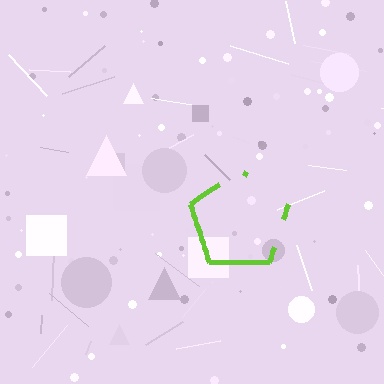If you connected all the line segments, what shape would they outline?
They would outline a pentagon.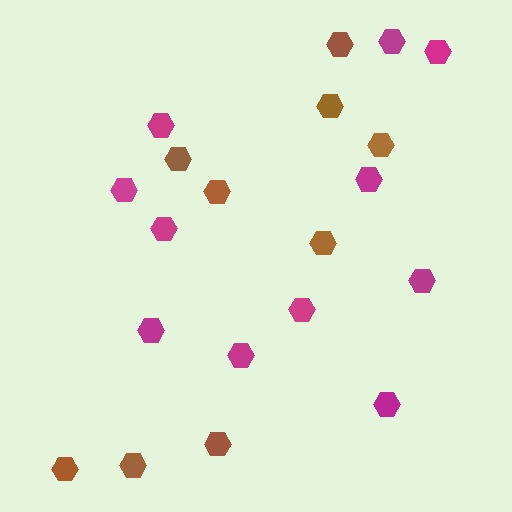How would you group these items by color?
There are 2 groups: one group of brown hexagons (9) and one group of magenta hexagons (11).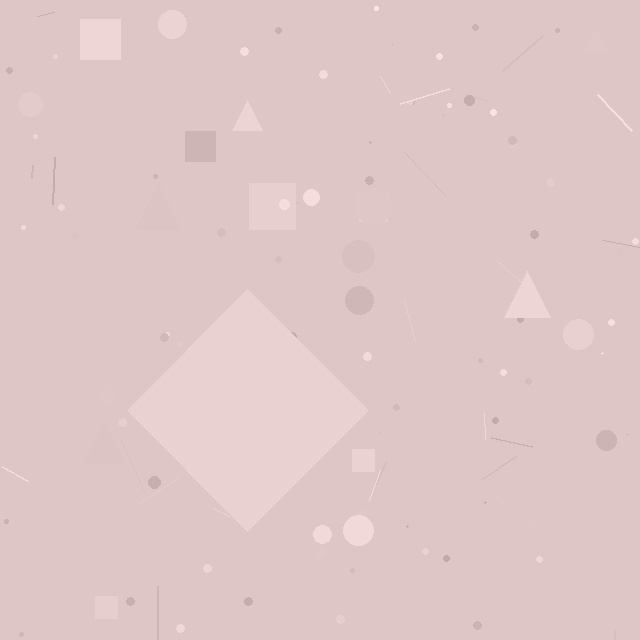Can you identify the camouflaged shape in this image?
The camouflaged shape is a diamond.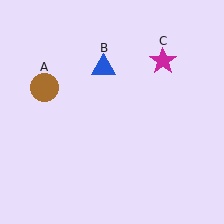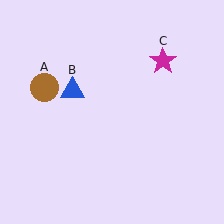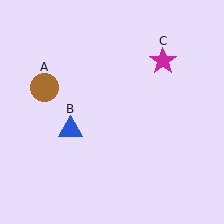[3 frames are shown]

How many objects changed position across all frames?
1 object changed position: blue triangle (object B).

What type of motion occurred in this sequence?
The blue triangle (object B) rotated counterclockwise around the center of the scene.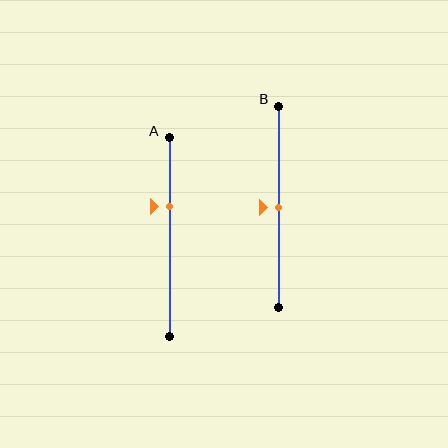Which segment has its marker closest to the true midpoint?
Segment B has its marker closest to the true midpoint.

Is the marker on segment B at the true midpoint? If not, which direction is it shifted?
Yes, the marker on segment B is at the true midpoint.